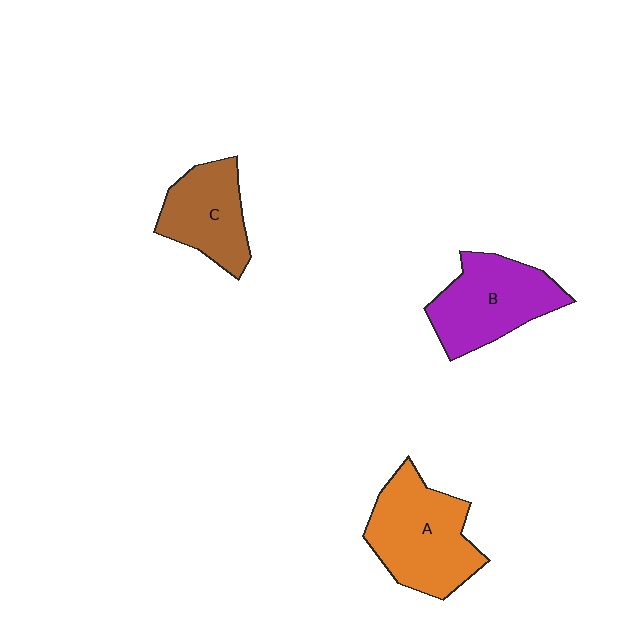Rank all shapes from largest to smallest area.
From largest to smallest: A (orange), B (purple), C (brown).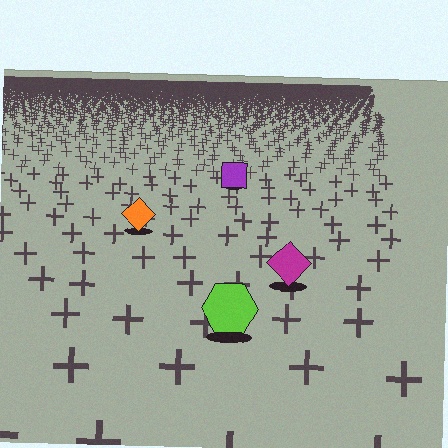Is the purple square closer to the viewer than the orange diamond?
No. The orange diamond is closer — you can tell from the texture gradient: the ground texture is coarser near it.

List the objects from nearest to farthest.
From nearest to farthest: the lime hexagon, the magenta diamond, the orange diamond, the purple square.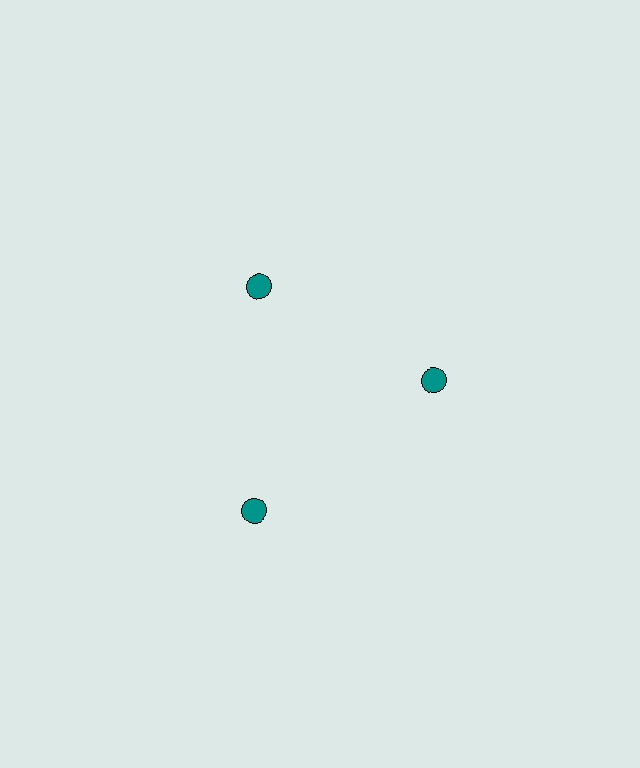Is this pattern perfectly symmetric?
No. The 3 teal circles are arranged in a ring, but one element near the 7 o'clock position is pushed outward from the center, breaking the 3-fold rotational symmetry.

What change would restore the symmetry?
The symmetry would be restored by moving it inward, back onto the ring so that all 3 circles sit at equal angles and equal distance from the center.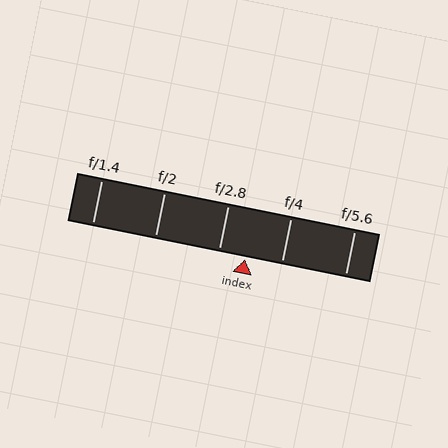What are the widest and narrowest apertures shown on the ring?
The widest aperture shown is f/1.4 and the narrowest is f/5.6.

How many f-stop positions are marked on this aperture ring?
There are 5 f-stop positions marked.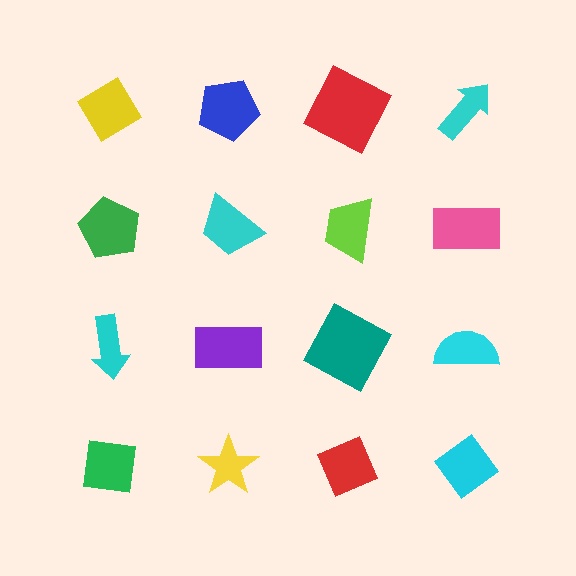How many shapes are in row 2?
4 shapes.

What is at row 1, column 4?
A cyan arrow.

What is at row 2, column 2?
A cyan trapezoid.